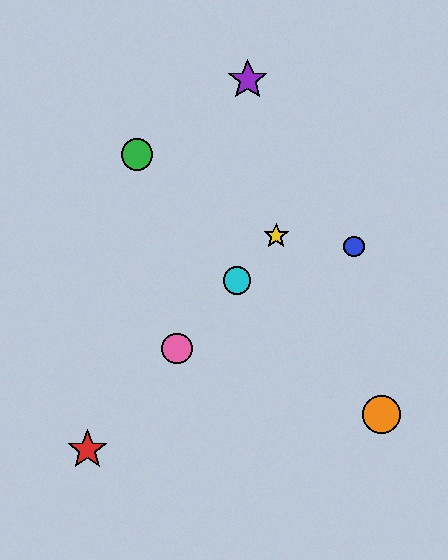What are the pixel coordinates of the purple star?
The purple star is at (248, 80).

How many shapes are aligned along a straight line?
4 shapes (the red star, the yellow star, the cyan circle, the pink circle) are aligned along a straight line.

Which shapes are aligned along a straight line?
The red star, the yellow star, the cyan circle, the pink circle are aligned along a straight line.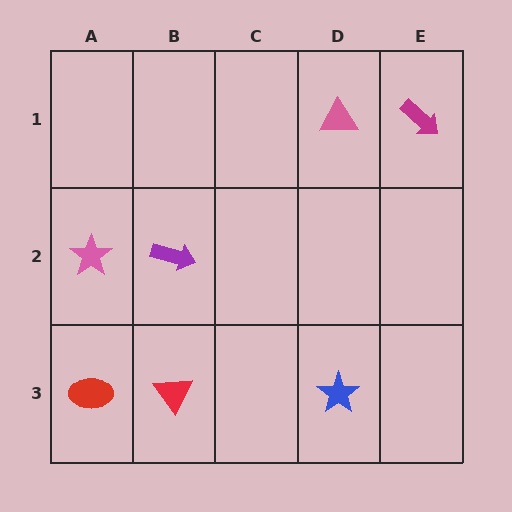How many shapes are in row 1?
2 shapes.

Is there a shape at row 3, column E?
No, that cell is empty.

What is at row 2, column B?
A purple arrow.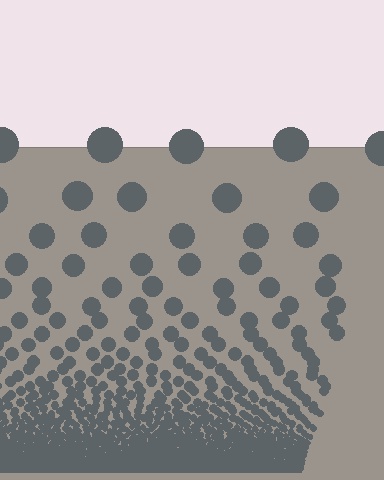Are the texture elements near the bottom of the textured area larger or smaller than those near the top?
Smaller. The gradient is inverted — elements near the bottom are smaller and denser.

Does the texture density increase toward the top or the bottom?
Density increases toward the bottom.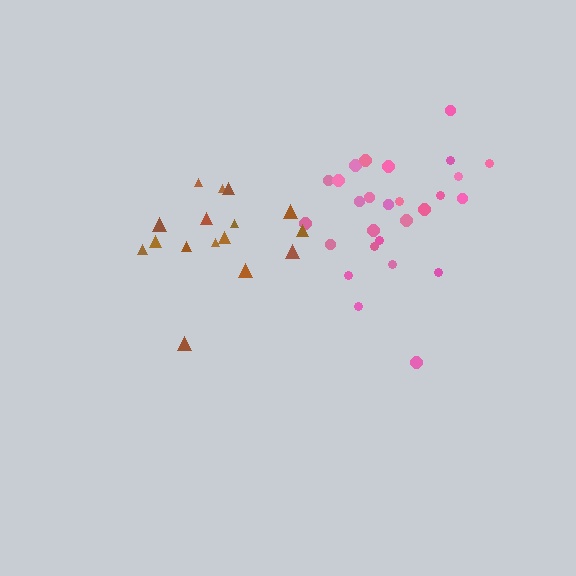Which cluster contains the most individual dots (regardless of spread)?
Pink (27).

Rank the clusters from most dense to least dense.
brown, pink.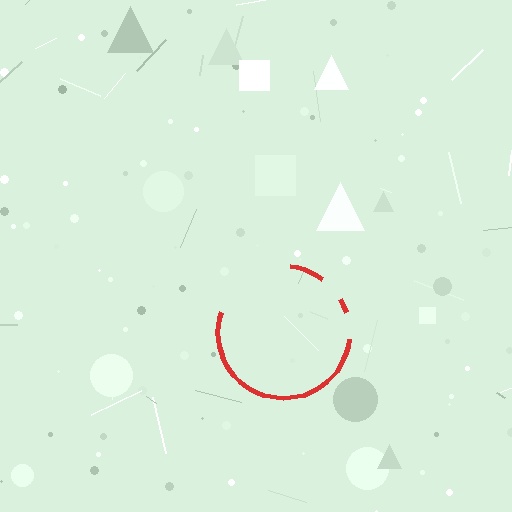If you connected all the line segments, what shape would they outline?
They would outline a circle.